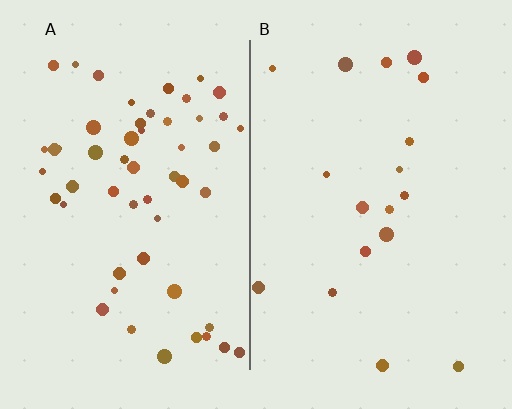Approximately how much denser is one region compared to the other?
Approximately 3.0× — region A over region B.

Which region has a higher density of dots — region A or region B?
A (the left).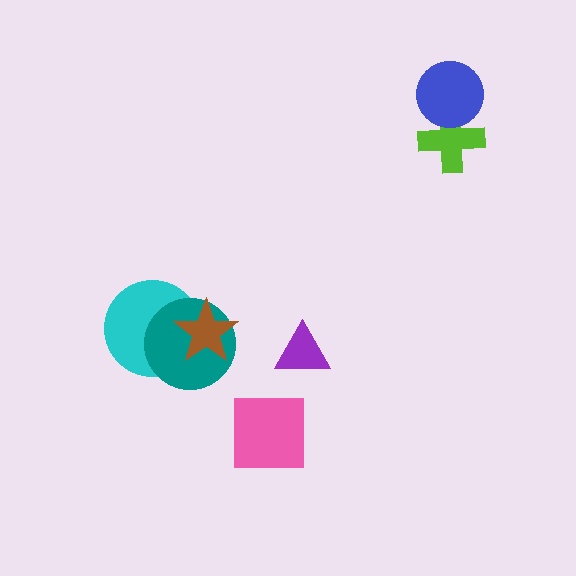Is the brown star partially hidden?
No, no other shape covers it.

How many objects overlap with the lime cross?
1 object overlaps with the lime cross.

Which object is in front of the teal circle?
The brown star is in front of the teal circle.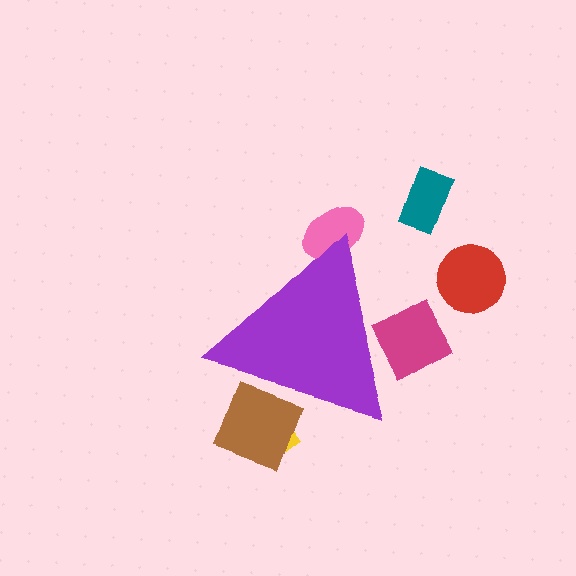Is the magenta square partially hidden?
Yes, the magenta square is partially hidden behind the purple triangle.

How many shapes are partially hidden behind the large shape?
4 shapes are partially hidden.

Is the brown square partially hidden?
Yes, the brown square is partially hidden behind the purple triangle.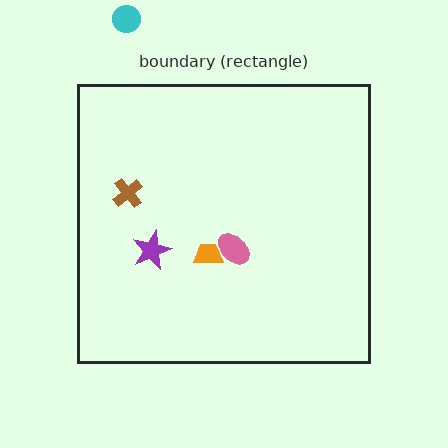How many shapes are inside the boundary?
4 inside, 1 outside.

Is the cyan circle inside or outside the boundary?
Outside.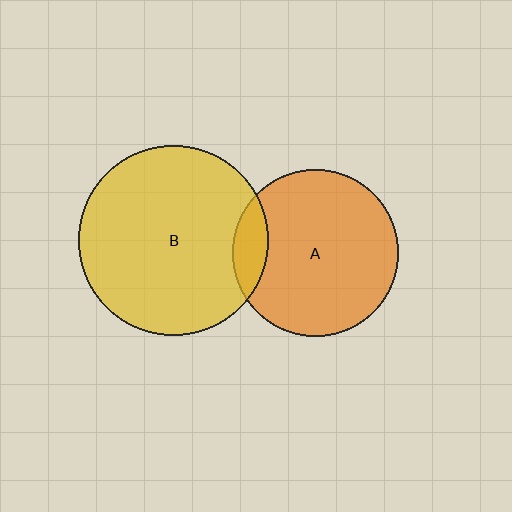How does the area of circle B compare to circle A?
Approximately 1.3 times.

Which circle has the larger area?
Circle B (yellow).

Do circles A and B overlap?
Yes.